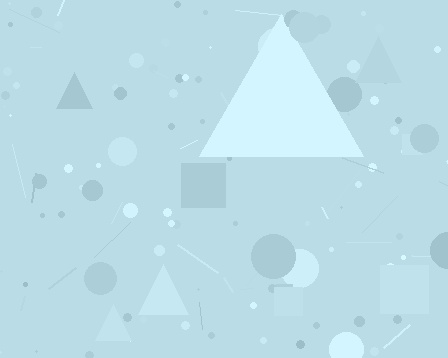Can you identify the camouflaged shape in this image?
The camouflaged shape is a triangle.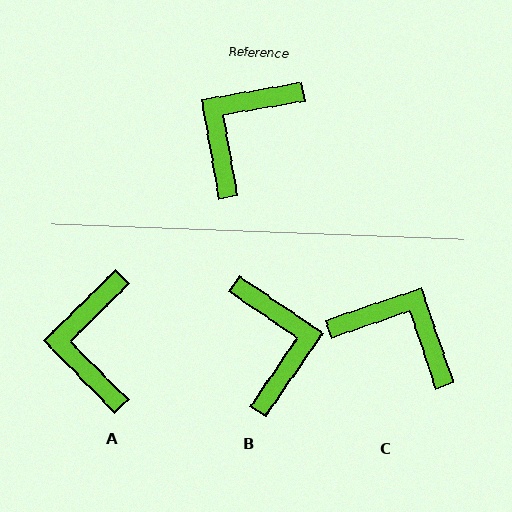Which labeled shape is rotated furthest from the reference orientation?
B, about 134 degrees away.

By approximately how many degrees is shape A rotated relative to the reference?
Approximately 35 degrees counter-clockwise.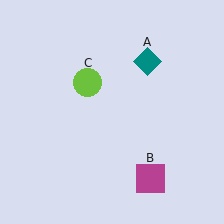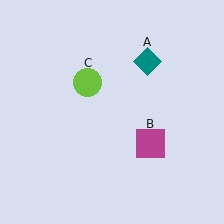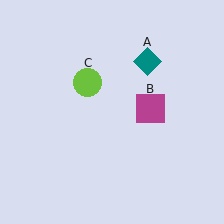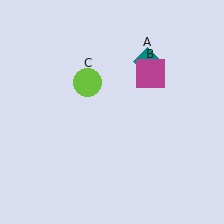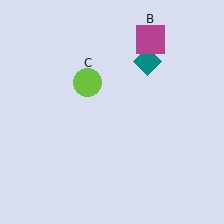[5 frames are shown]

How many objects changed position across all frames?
1 object changed position: magenta square (object B).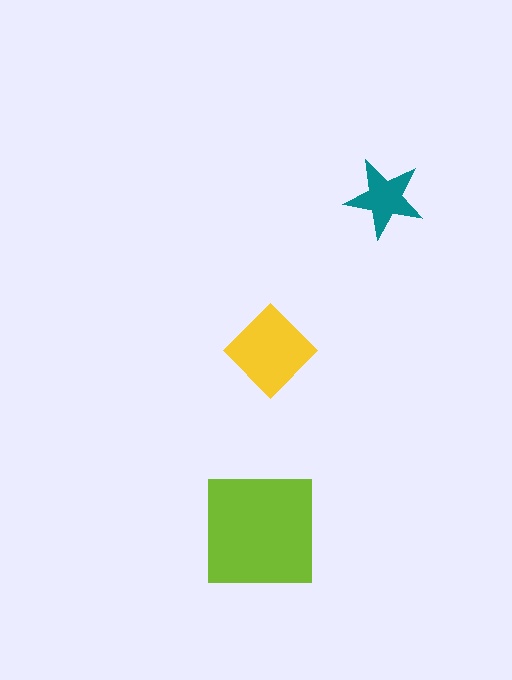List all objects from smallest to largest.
The teal star, the yellow diamond, the lime square.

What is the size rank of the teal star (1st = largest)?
3rd.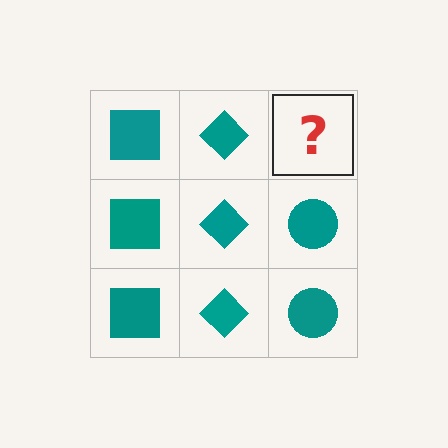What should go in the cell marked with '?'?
The missing cell should contain a teal circle.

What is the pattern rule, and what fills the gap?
The rule is that each column has a consistent shape. The gap should be filled with a teal circle.